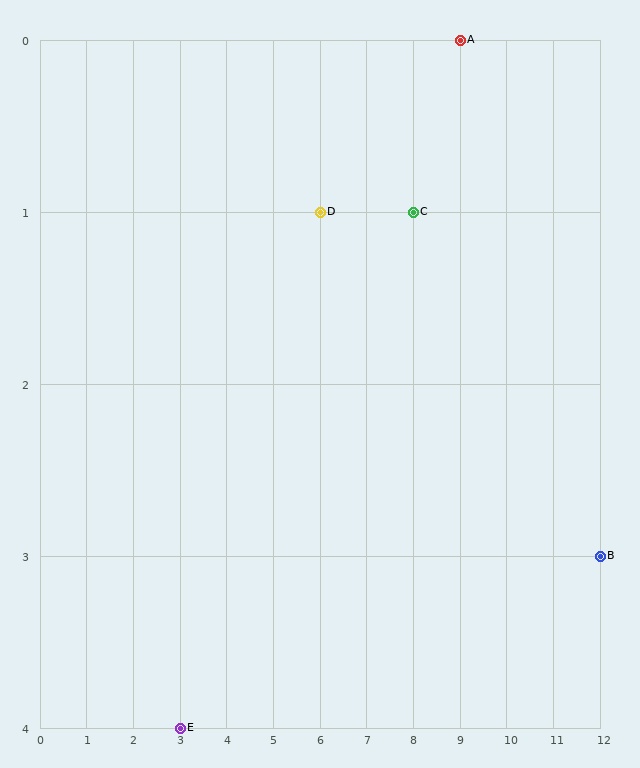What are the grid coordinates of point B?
Point B is at grid coordinates (12, 3).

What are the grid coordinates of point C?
Point C is at grid coordinates (8, 1).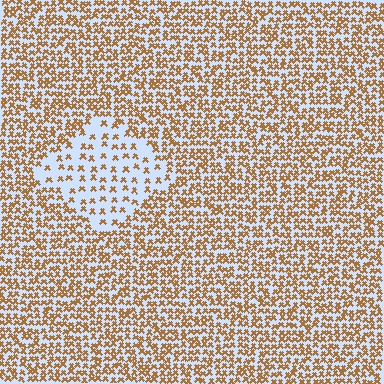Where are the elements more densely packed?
The elements are more densely packed outside the diamond boundary.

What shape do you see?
I see a diamond.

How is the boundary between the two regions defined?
The boundary is defined by a change in element density (approximately 2.4x ratio). All elements are the same color, size, and shape.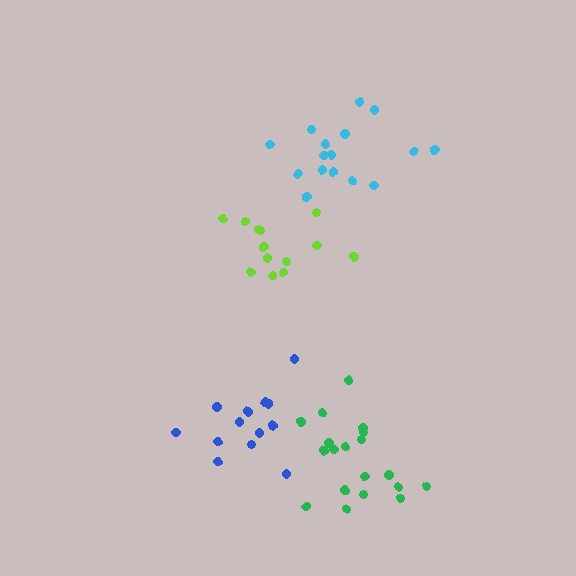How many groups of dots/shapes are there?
There are 4 groups.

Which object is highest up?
The cyan cluster is topmost.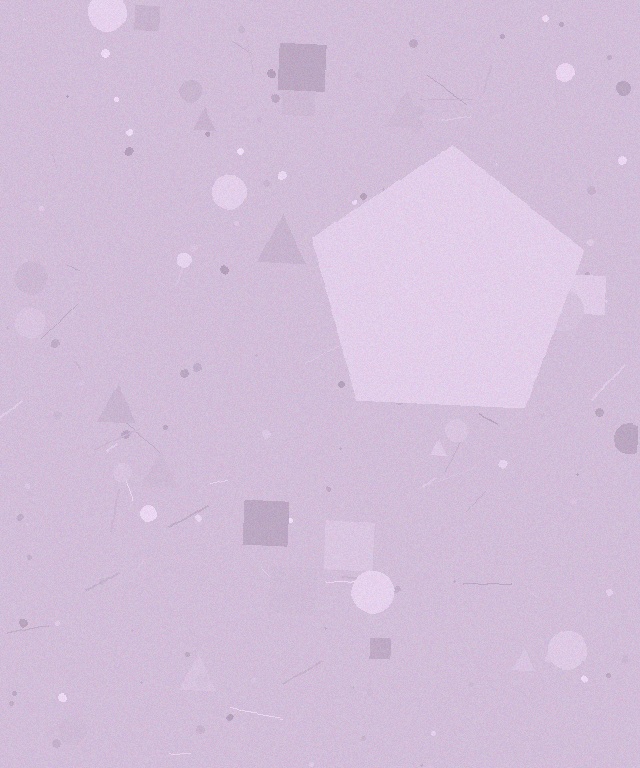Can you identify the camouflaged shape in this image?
The camouflaged shape is a pentagon.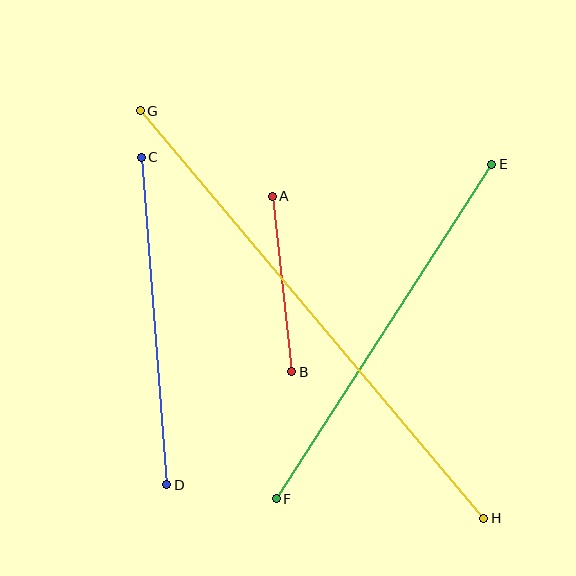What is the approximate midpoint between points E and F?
The midpoint is at approximately (384, 332) pixels.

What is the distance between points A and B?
The distance is approximately 177 pixels.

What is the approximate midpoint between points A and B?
The midpoint is at approximately (282, 284) pixels.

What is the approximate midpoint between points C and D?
The midpoint is at approximately (154, 321) pixels.